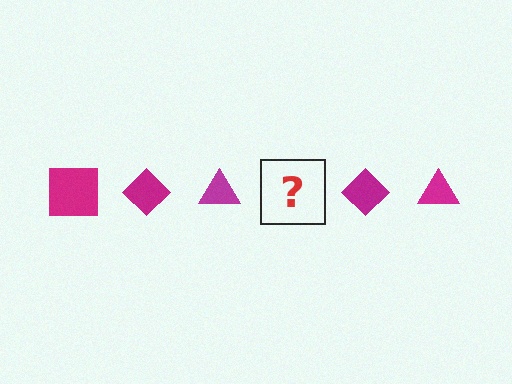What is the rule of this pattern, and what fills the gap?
The rule is that the pattern cycles through square, diamond, triangle shapes in magenta. The gap should be filled with a magenta square.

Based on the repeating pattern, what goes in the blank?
The blank should be a magenta square.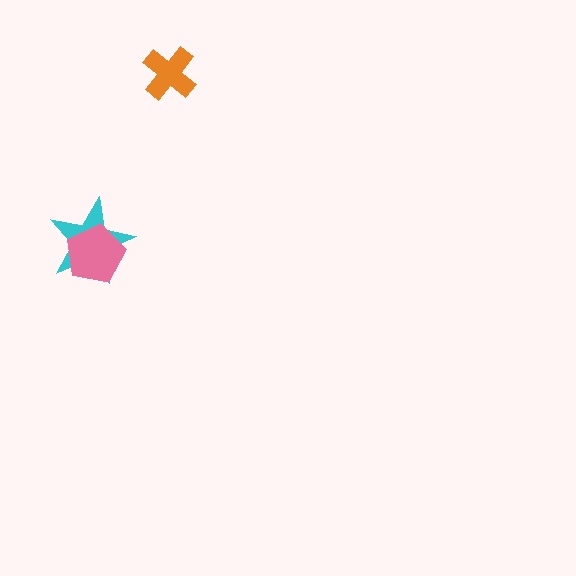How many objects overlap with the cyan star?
1 object overlaps with the cyan star.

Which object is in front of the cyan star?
The pink pentagon is in front of the cyan star.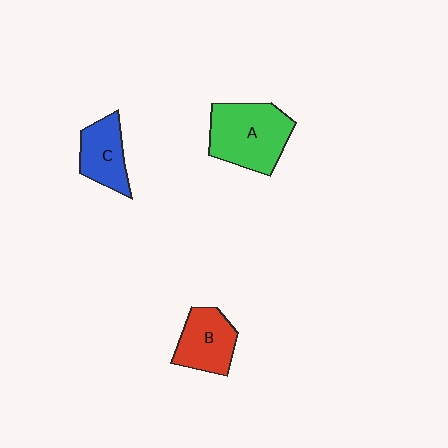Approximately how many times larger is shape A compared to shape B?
Approximately 1.5 times.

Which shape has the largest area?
Shape A (green).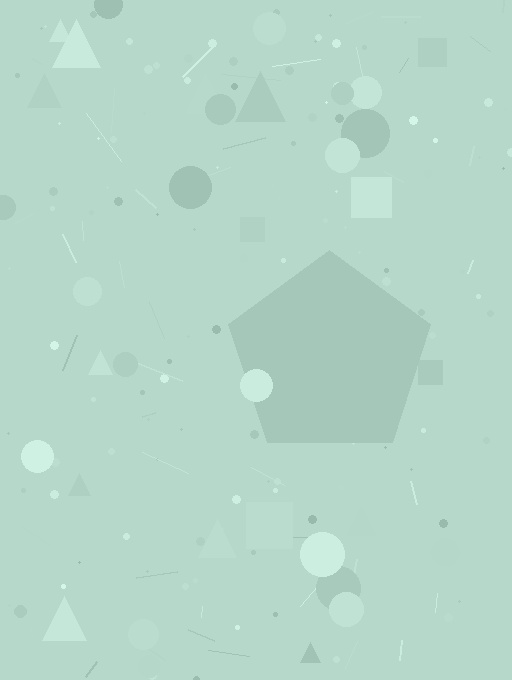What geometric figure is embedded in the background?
A pentagon is embedded in the background.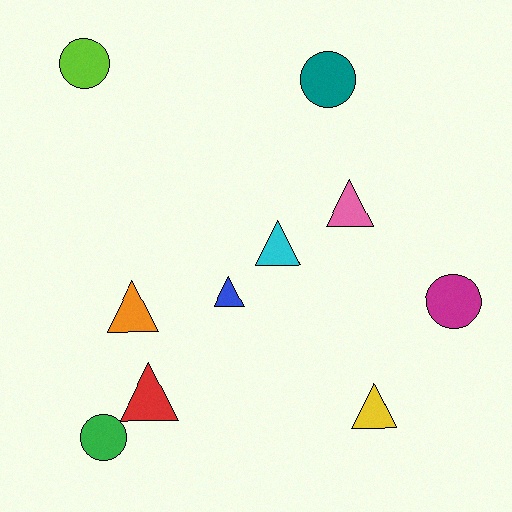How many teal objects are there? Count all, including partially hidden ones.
There is 1 teal object.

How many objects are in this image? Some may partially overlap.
There are 10 objects.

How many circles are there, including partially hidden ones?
There are 4 circles.